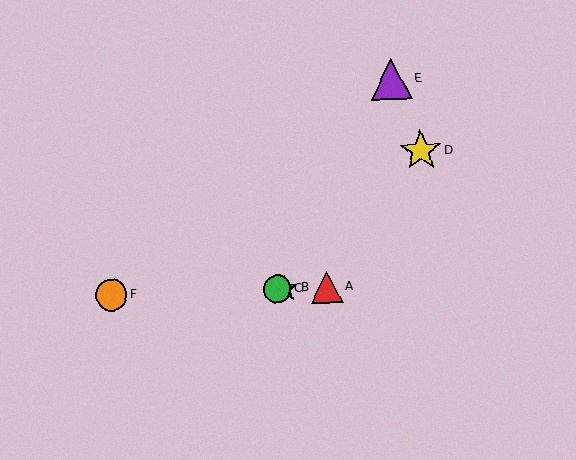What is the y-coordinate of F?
Object F is at y≈295.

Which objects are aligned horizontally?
Objects A, B, C, F are aligned horizontally.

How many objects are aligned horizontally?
4 objects (A, B, C, F) are aligned horizontally.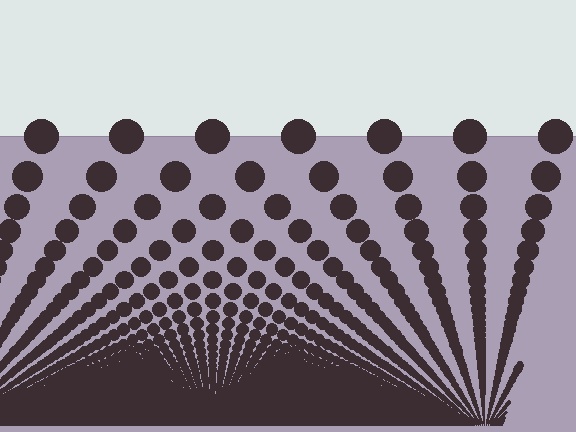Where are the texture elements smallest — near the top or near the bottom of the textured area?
Near the bottom.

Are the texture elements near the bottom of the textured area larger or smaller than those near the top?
Smaller. The gradient is inverted — elements near the bottom are smaller and denser.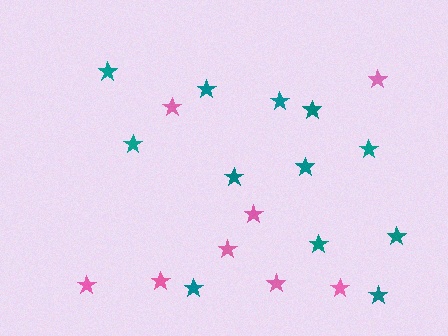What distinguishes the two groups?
There are 2 groups: one group of pink stars (8) and one group of teal stars (12).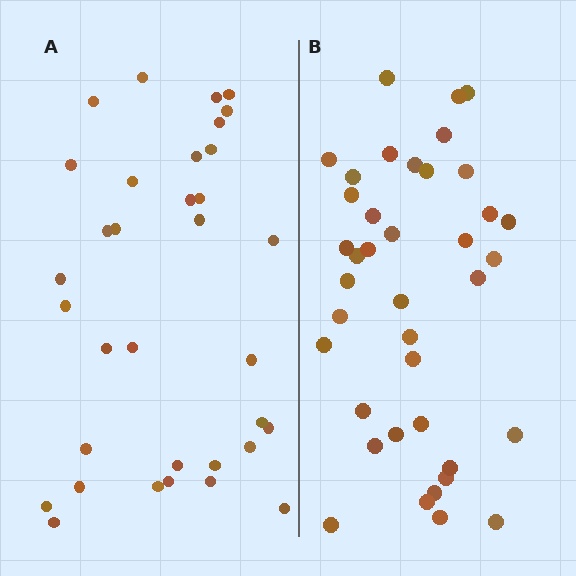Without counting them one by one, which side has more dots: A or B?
Region B (the right region) has more dots.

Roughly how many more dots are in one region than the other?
Region B has about 5 more dots than region A.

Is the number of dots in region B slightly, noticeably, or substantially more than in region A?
Region B has only slightly more — the two regions are fairly close. The ratio is roughly 1.1 to 1.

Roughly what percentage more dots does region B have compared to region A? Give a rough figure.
About 15% more.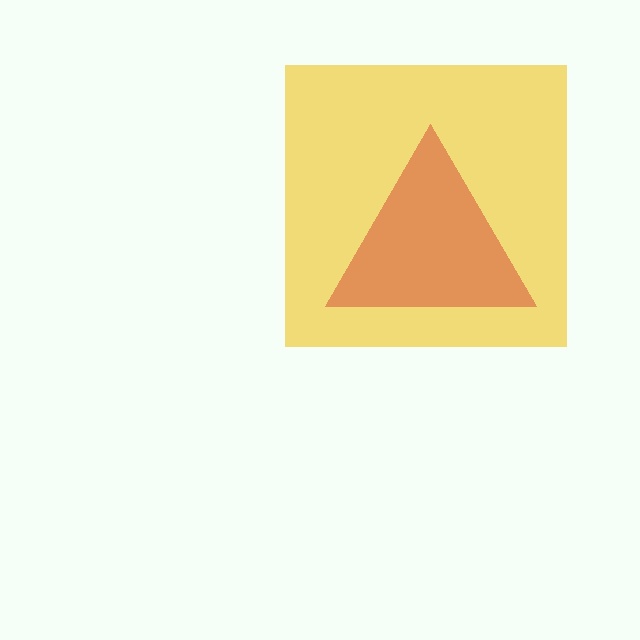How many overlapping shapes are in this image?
There are 2 overlapping shapes in the image.